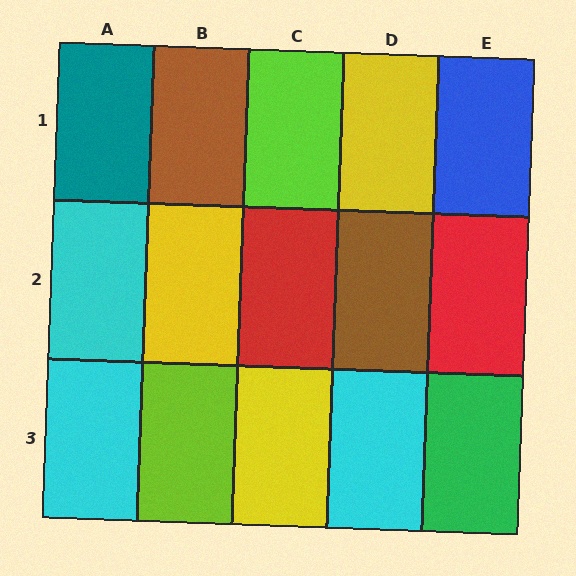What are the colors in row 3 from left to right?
Cyan, lime, yellow, cyan, green.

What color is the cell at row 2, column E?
Red.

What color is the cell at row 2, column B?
Yellow.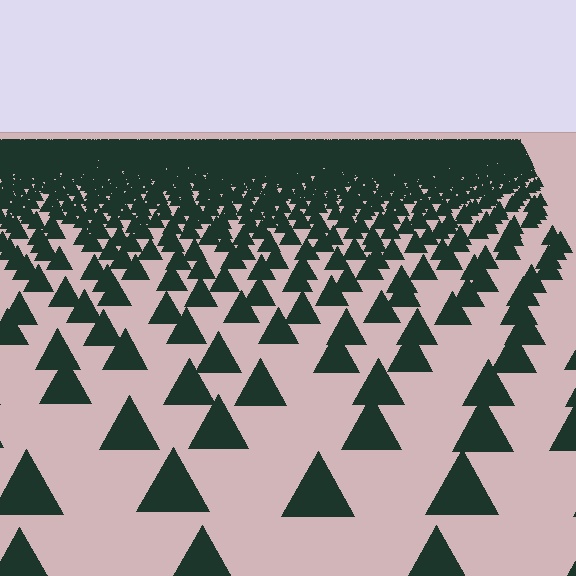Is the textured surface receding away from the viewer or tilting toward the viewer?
The surface is receding away from the viewer. Texture elements get smaller and denser toward the top.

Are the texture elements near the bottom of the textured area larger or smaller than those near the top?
Larger. Near the bottom, elements are closer to the viewer and appear at a bigger on-screen size.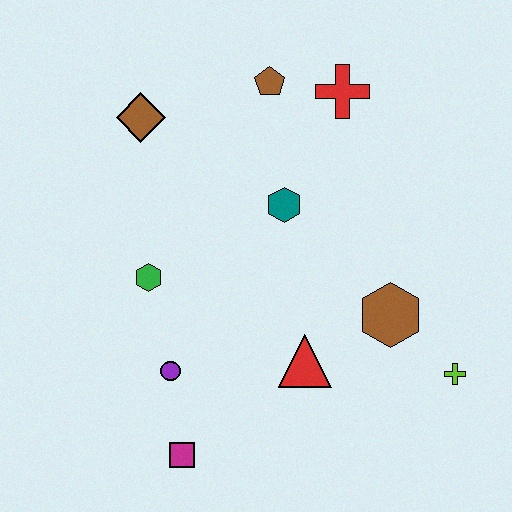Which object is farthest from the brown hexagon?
The brown diamond is farthest from the brown hexagon.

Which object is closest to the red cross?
The brown pentagon is closest to the red cross.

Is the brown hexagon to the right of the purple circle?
Yes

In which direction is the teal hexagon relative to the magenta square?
The teal hexagon is above the magenta square.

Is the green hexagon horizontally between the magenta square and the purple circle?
No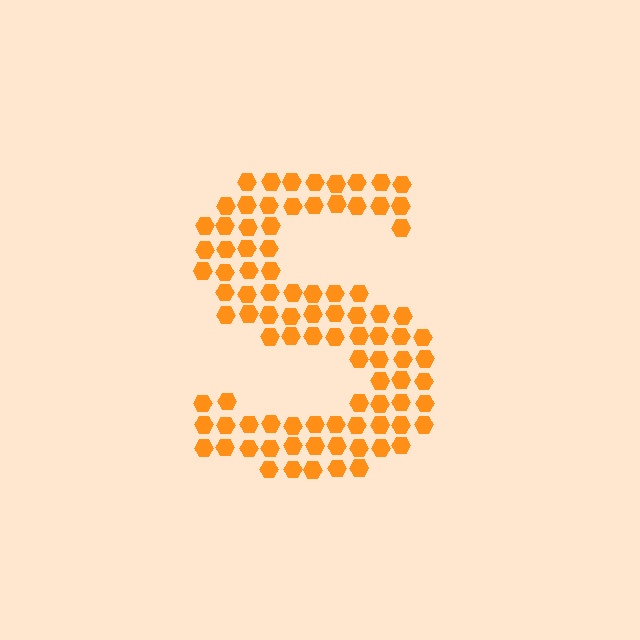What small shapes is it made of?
It is made of small hexagons.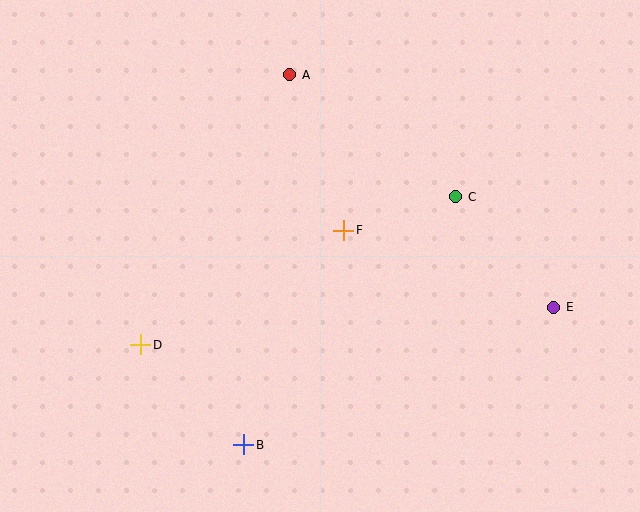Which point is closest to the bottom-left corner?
Point D is closest to the bottom-left corner.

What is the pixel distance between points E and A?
The distance between E and A is 352 pixels.